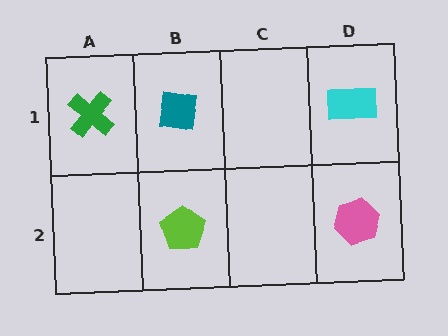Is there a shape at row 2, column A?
No, that cell is empty.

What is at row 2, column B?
A lime pentagon.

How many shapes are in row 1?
3 shapes.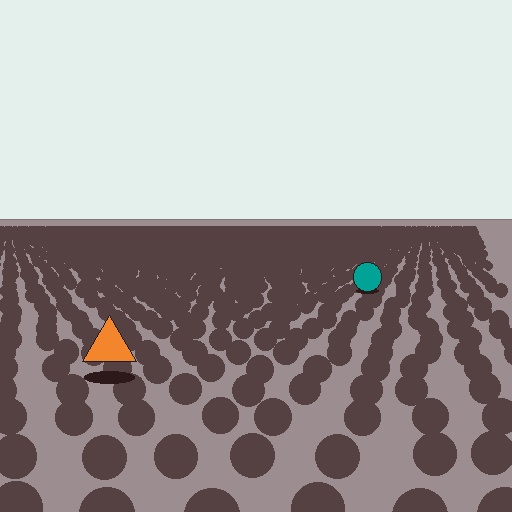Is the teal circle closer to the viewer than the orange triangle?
No. The orange triangle is closer — you can tell from the texture gradient: the ground texture is coarser near it.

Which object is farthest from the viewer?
The teal circle is farthest from the viewer. It appears smaller and the ground texture around it is denser.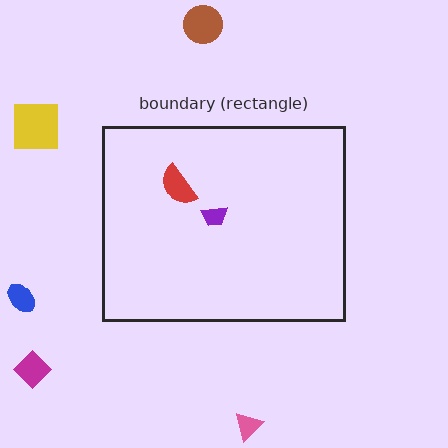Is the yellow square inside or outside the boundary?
Outside.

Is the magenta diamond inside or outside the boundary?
Outside.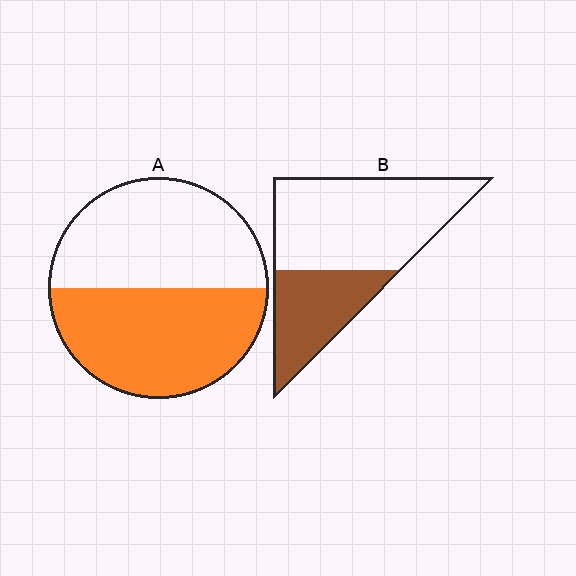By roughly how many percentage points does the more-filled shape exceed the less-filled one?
By roughly 15 percentage points (A over B).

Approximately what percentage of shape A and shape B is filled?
A is approximately 50% and B is approximately 35%.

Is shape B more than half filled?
No.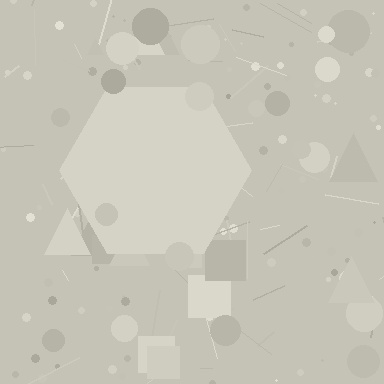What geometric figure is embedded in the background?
A hexagon is embedded in the background.